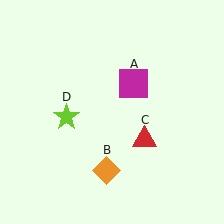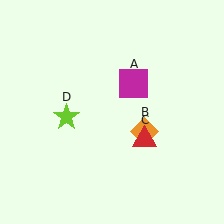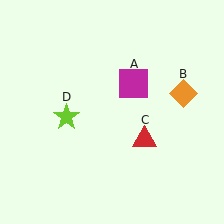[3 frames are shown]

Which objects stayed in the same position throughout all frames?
Magenta square (object A) and red triangle (object C) and lime star (object D) remained stationary.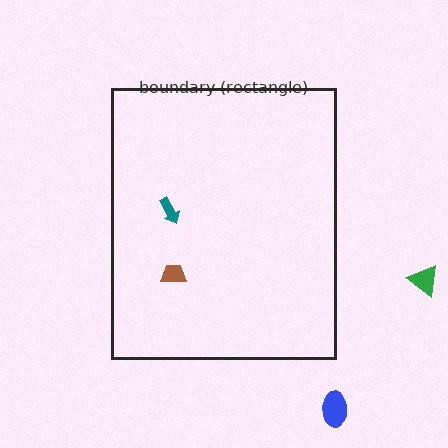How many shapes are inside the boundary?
2 inside, 2 outside.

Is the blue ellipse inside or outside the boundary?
Outside.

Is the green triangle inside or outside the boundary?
Outside.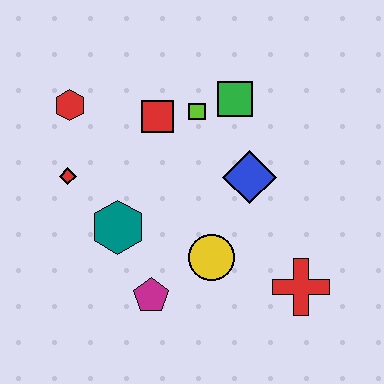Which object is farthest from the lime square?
The red cross is farthest from the lime square.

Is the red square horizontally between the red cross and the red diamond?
Yes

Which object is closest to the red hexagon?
The red diamond is closest to the red hexagon.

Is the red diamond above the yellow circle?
Yes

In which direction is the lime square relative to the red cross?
The lime square is above the red cross.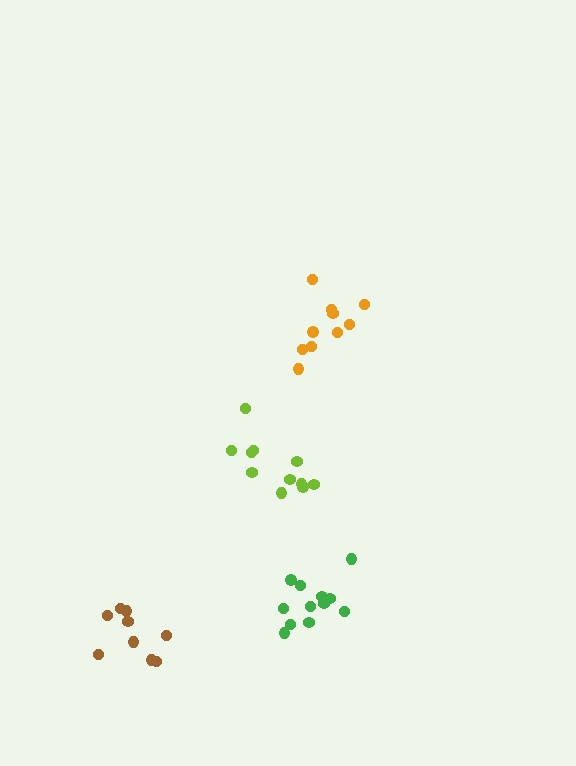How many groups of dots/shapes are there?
There are 4 groups.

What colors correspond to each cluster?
The clusters are colored: green, lime, brown, orange.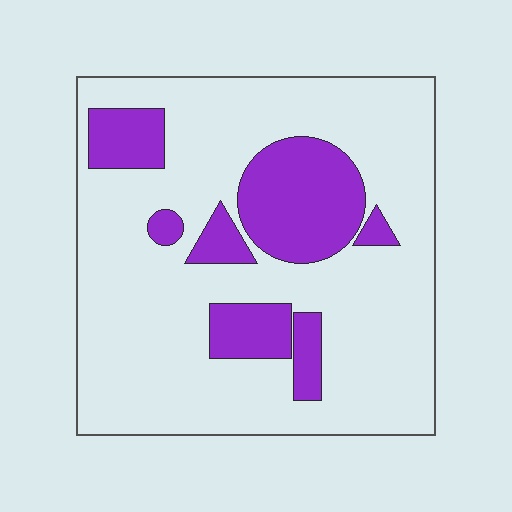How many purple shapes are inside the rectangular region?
7.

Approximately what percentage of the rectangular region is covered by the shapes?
Approximately 25%.